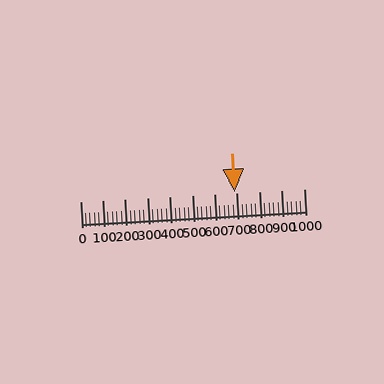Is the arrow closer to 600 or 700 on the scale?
The arrow is closer to 700.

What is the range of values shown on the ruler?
The ruler shows values from 0 to 1000.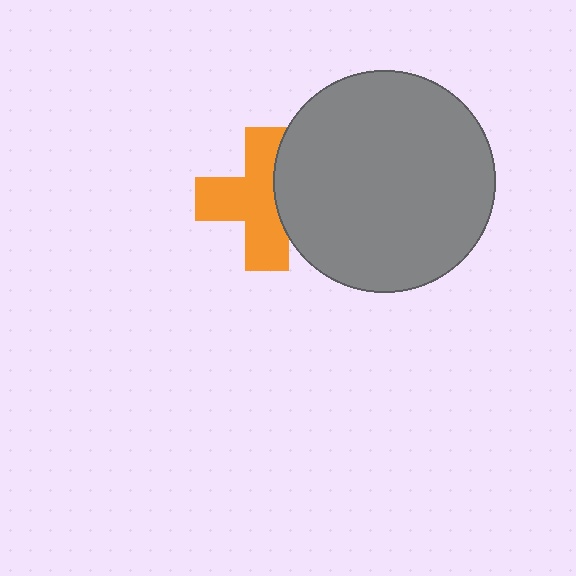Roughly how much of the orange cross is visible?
Most of it is visible (roughly 67%).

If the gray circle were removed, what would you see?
You would see the complete orange cross.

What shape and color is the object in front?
The object in front is a gray circle.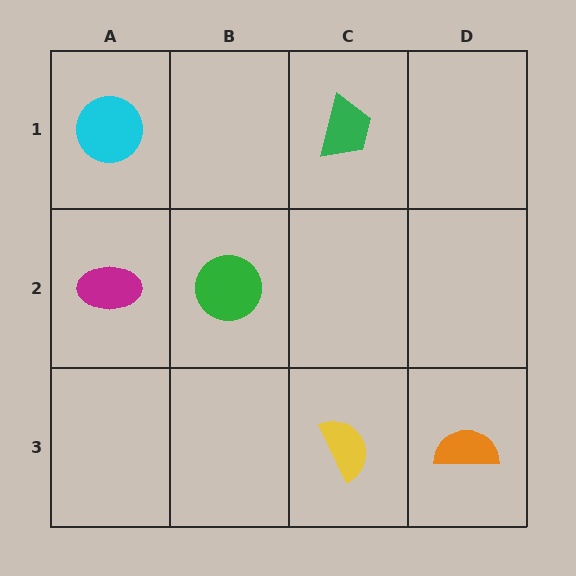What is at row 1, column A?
A cyan circle.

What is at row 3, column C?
A yellow semicircle.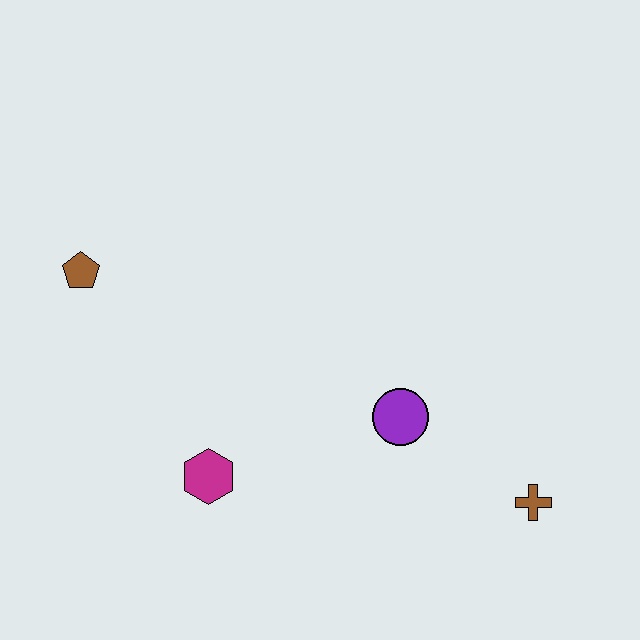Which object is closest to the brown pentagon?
The magenta hexagon is closest to the brown pentagon.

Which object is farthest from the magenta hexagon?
The brown cross is farthest from the magenta hexagon.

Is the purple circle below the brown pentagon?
Yes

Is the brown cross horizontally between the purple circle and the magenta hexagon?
No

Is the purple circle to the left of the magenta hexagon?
No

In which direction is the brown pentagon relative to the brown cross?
The brown pentagon is to the left of the brown cross.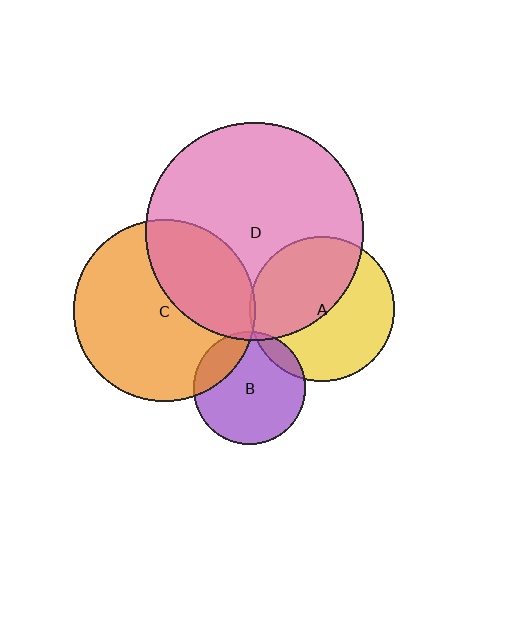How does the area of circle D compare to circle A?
Approximately 2.3 times.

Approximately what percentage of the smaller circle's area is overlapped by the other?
Approximately 20%.